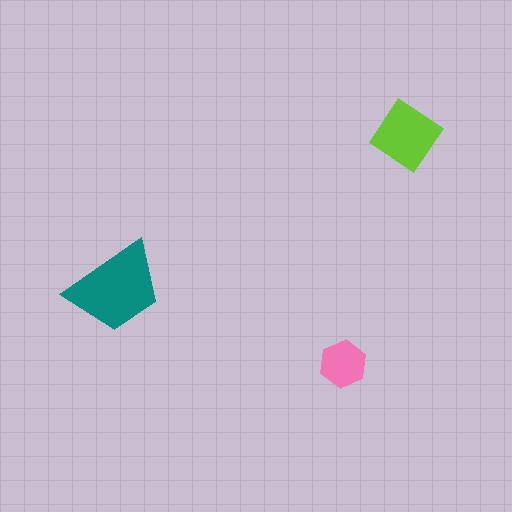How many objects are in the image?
There are 3 objects in the image.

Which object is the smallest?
The pink hexagon.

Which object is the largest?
The teal trapezoid.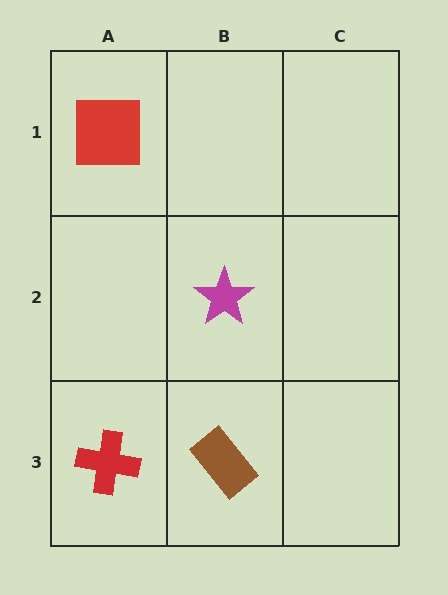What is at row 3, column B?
A brown rectangle.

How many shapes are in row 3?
2 shapes.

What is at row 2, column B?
A magenta star.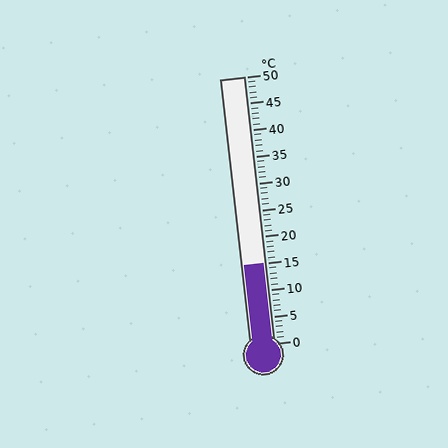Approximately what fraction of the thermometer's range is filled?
The thermometer is filled to approximately 30% of its range.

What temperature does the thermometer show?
The thermometer shows approximately 15°C.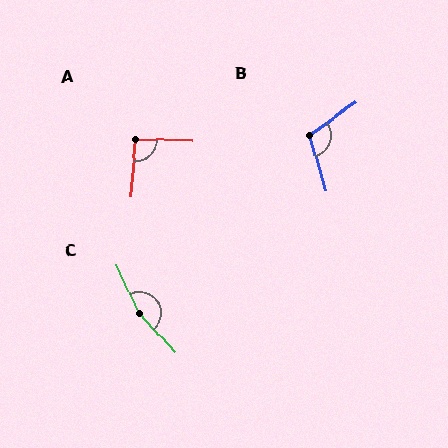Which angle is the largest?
C, at approximately 162 degrees.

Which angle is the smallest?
A, at approximately 93 degrees.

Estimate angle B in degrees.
Approximately 109 degrees.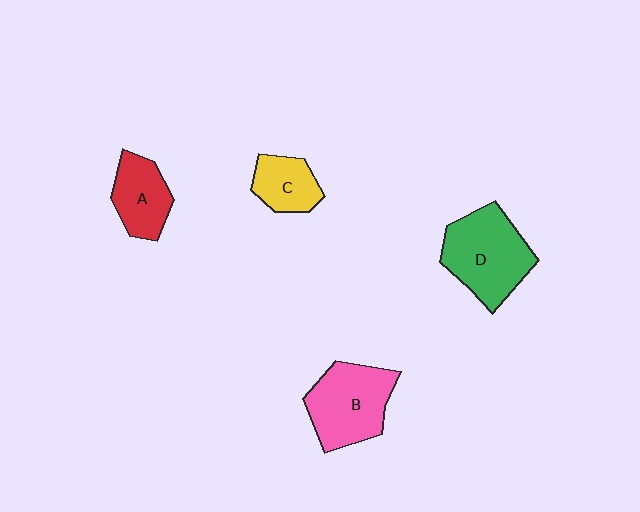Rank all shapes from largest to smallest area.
From largest to smallest: D (green), B (pink), A (red), C (yellow).